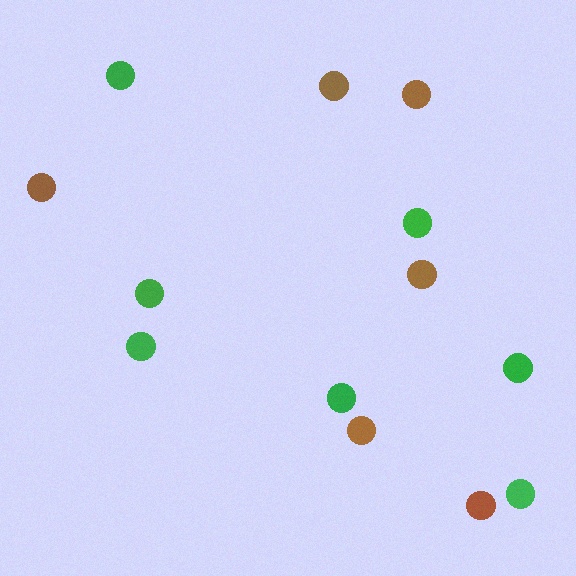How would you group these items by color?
There are 2 groups: one group of brown circles (6) and one group of green circles (7).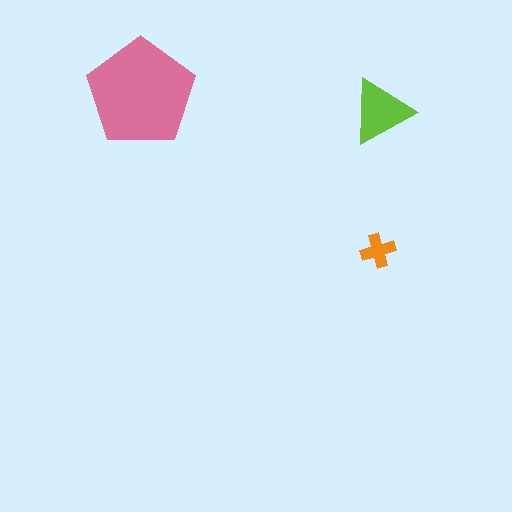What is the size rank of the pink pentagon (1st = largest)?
1st.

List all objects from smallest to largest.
The orange cross, the lime triangle, the pink pentagon.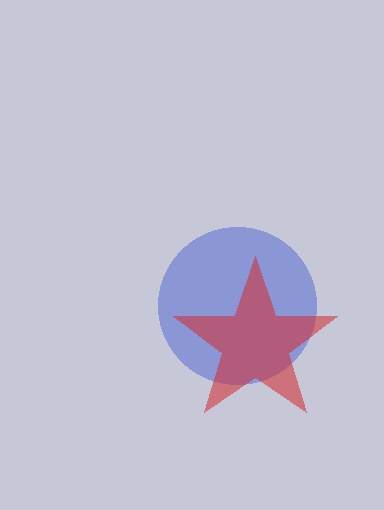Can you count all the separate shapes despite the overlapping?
Yes, there are 2 separate shapes.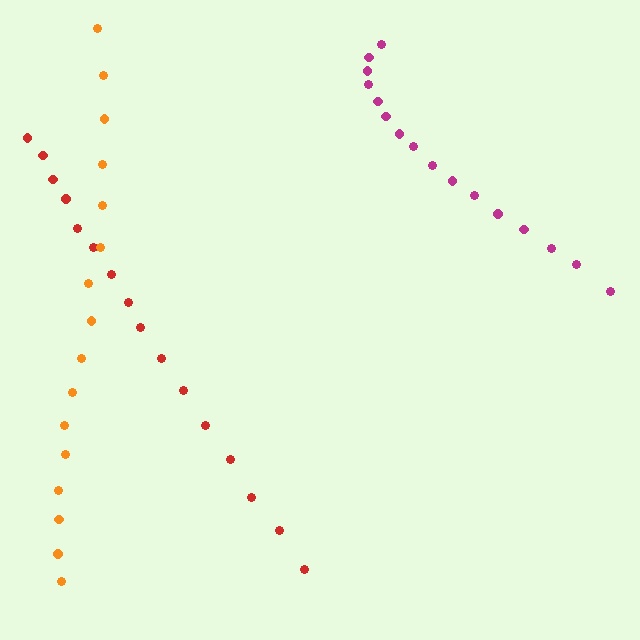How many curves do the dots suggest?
There are 3 distinct paths.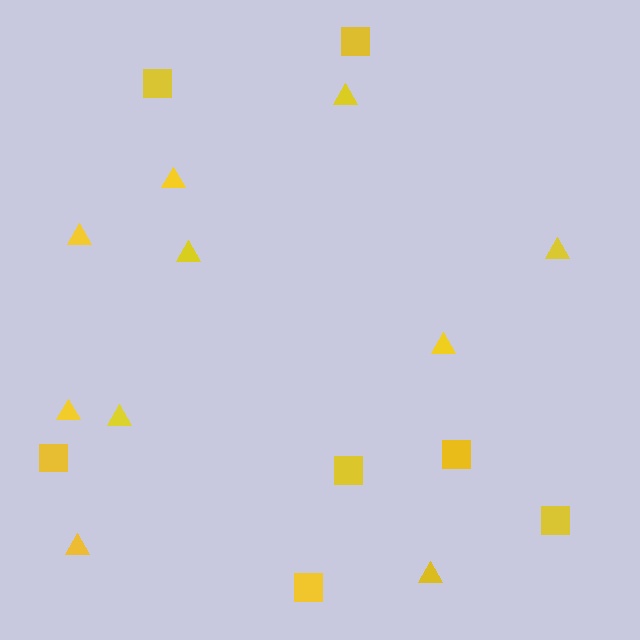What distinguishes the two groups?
There are 2 groups: one group of squares (7) and one group of triangles (10).